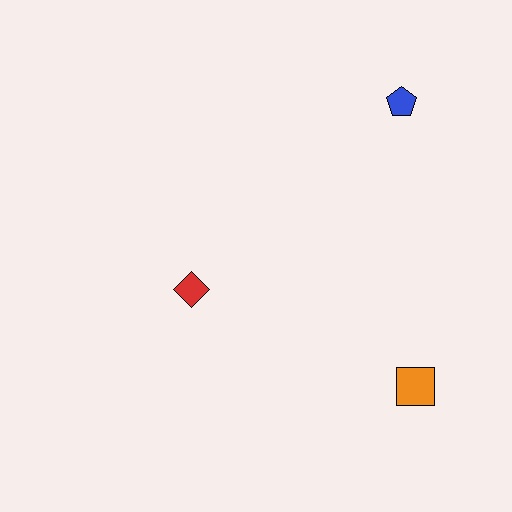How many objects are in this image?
There are 3 objects.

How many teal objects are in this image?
There are no teal objects.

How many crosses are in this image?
There are no crosses.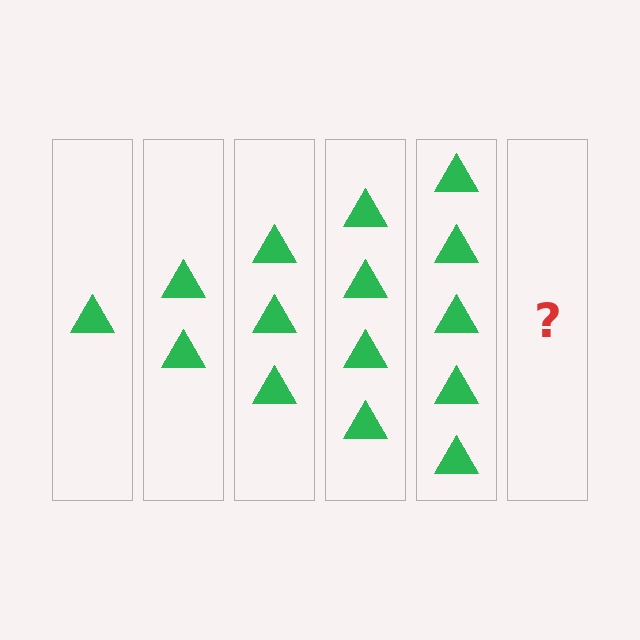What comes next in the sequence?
The next element should be 6 triangles.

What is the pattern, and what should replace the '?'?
The pattern is that each step adds one more triangle. The '?' should be 6 triangles.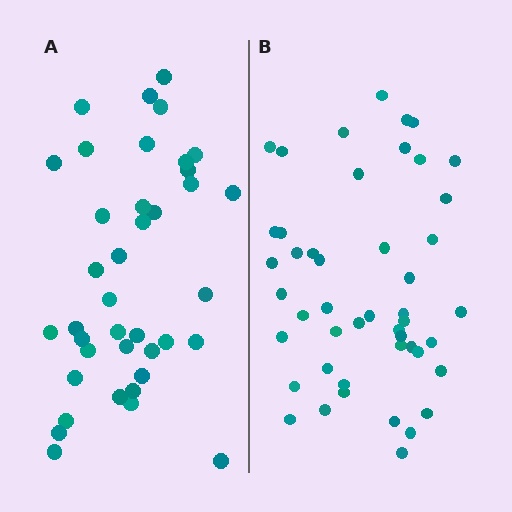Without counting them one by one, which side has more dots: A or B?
Region B (the right region) has more dots.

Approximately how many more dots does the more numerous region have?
Region B has roughly 8 or so more dots than region A.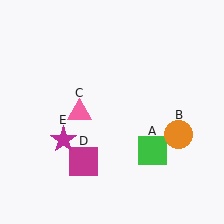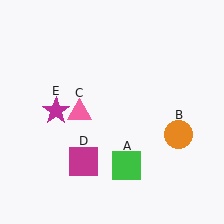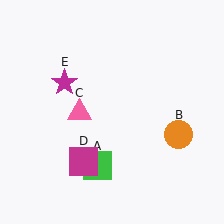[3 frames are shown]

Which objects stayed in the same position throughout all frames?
Orange circle (object B) and pink triangle (object C) and magenta square (object D) remained stationary.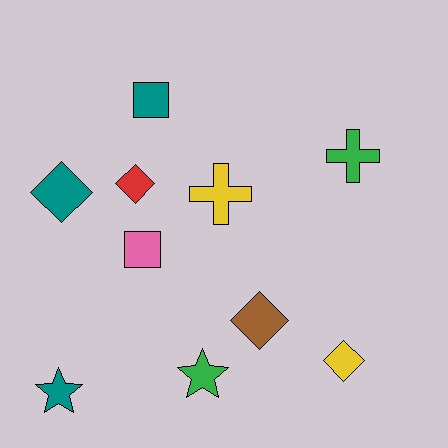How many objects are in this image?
There are 10 objects.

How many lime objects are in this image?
There are no lime objects.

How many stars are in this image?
There are 2 stars.